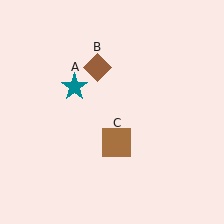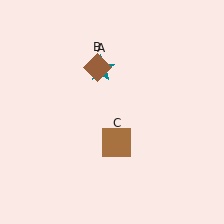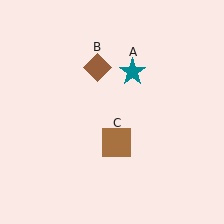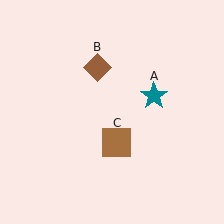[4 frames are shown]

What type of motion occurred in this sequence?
The teal star (object A) rotated clockwise around the center of the scene.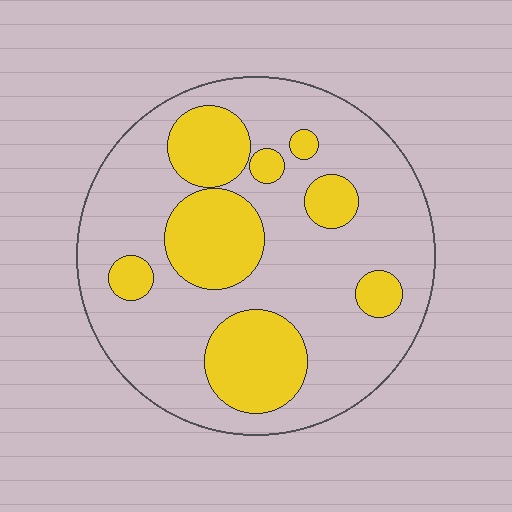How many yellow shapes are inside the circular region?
8.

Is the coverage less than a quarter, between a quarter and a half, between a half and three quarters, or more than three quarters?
Between a quarter and a half.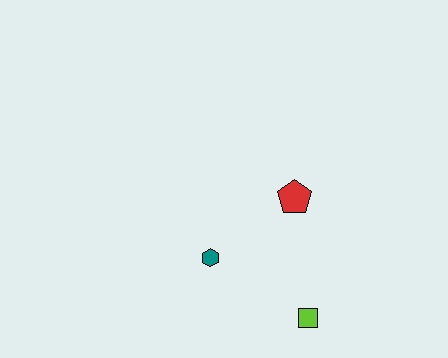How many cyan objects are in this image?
There are no cyan objects.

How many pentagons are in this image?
There is 1 pentagon.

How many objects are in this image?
There are 3 objects.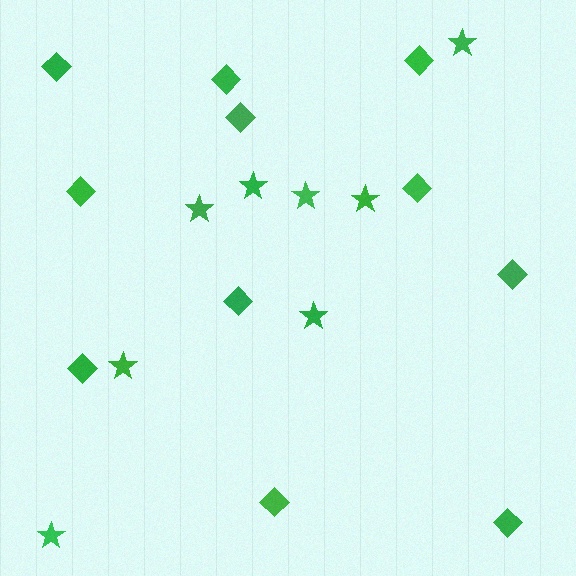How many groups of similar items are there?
There are 2 groups: one group of diamonds (11) and one group of stars (8).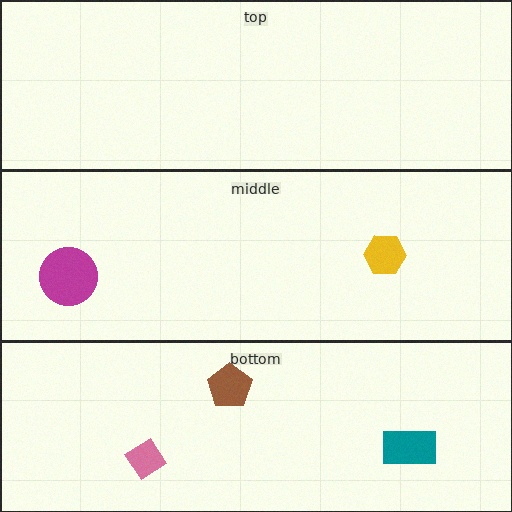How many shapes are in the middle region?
2.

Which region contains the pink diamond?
The bottom region.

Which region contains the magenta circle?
The middle region.